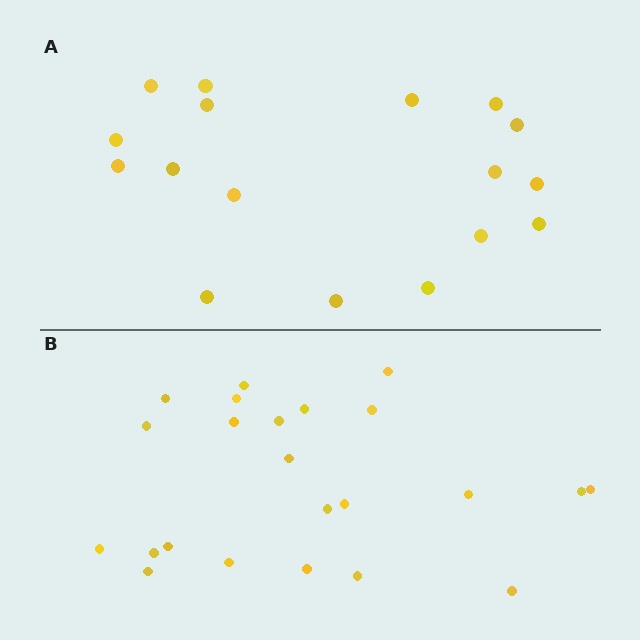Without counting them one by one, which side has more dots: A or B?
Region B (the bottom region) has more dots.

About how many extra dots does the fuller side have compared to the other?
Region B has about 6 more dots than region A.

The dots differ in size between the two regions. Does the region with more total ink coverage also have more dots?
No. Region A has more total ink coverage because its dots are larger, but region B actually contains more individual dots. Total area can be misleading — the number of items is what matters here.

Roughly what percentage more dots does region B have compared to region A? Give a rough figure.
About 35% more.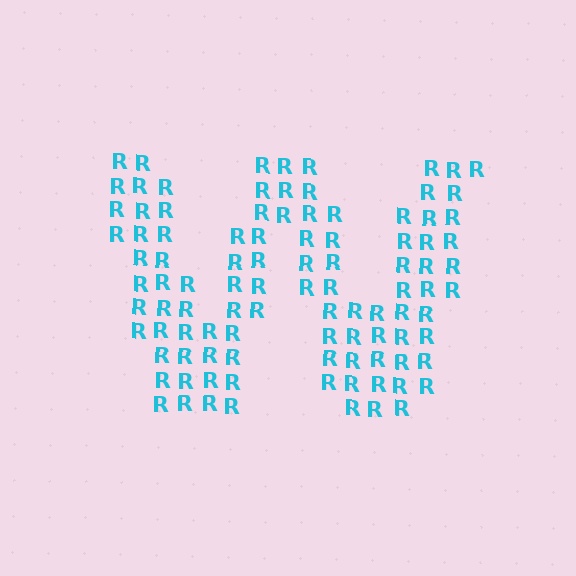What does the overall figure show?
The overall figure shows the letter W.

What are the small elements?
The small elements are letter R's.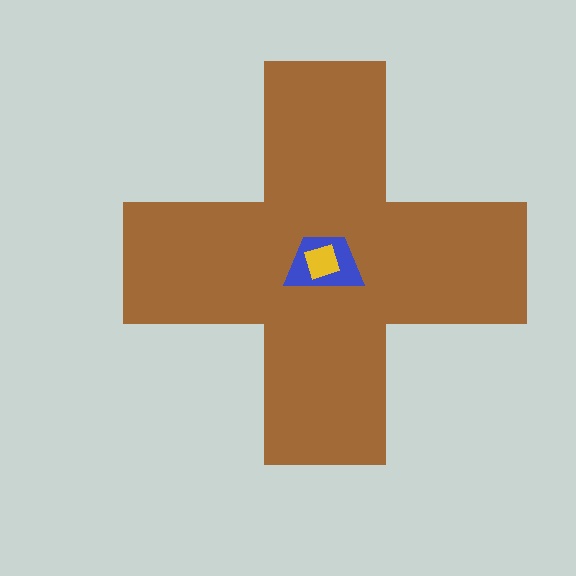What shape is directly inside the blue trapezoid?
The yellow square.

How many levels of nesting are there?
3.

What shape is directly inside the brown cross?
The blue trapezoid.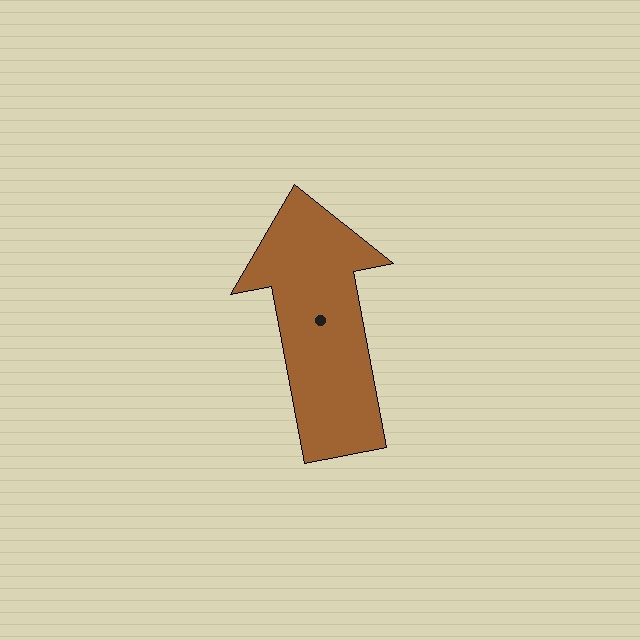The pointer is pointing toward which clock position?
Roughly 12 o'clock.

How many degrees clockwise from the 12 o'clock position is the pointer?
Approximately 349 degrees.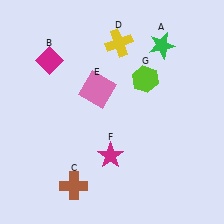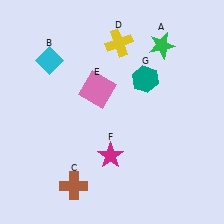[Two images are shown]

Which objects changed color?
B changed from magenta to cyan. G changed from lime to teal.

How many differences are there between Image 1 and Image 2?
There are 2 differences between the two images.